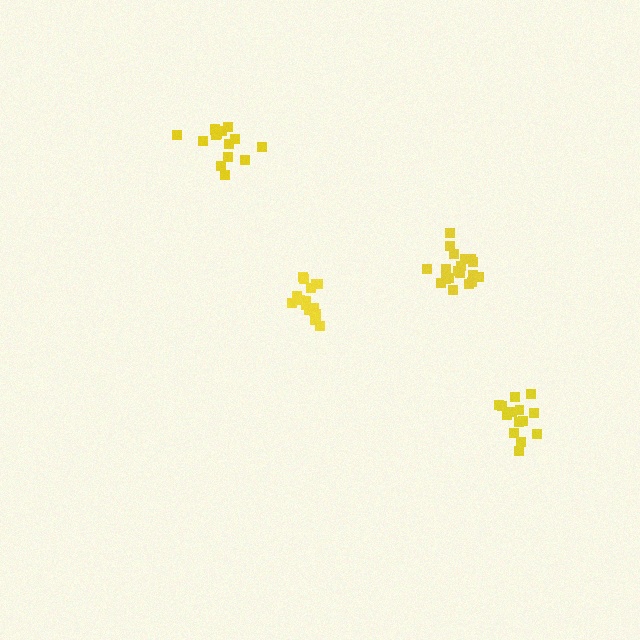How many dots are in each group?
Group 1: 14 dots, Group 2: 19 dots, Group 3: 17 dots, Group 4: 15 dots (65 total).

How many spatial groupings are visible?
There are 4 spatial groupings.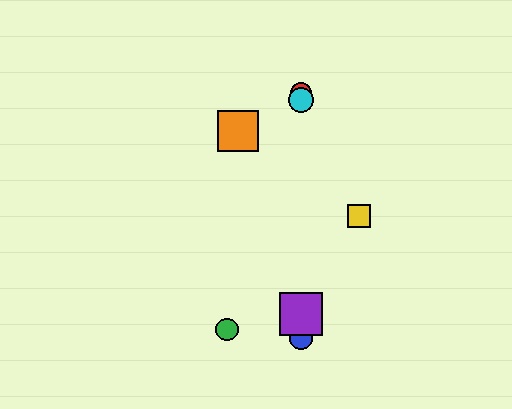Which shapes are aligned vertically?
The red circle, the blue circle, the purple square, the cyan circle are aligned vertically.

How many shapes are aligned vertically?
4 shapes (the red circle, the blue circle, the purple square, the cyan circle) are aligned vertically.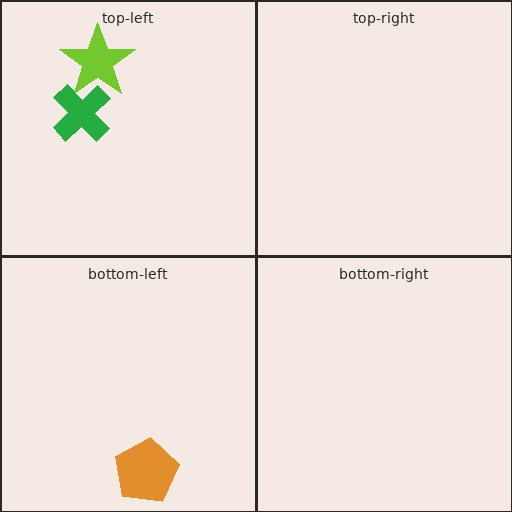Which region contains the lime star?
The top-left region.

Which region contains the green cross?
The top-left region.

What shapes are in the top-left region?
The lime star, the green cross.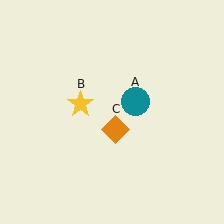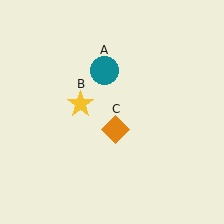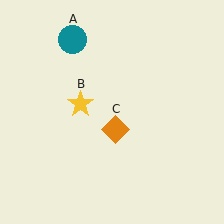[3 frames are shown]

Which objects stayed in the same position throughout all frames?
Yellow star (object B) and orange diamond (object C) remained stationary.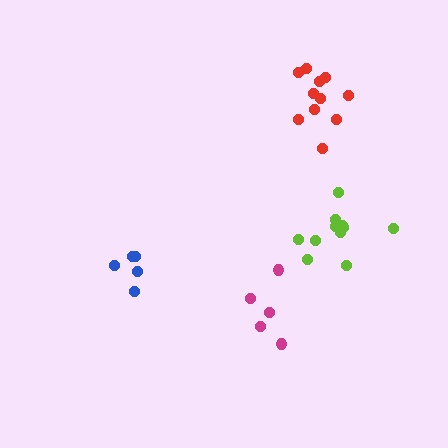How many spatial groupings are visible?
There are 4 spatial groupings.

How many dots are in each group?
Group 1: 5 dots, Group 2: 11 dots, Group 3: 5 dots, Group 4: 11 dots (32 total).